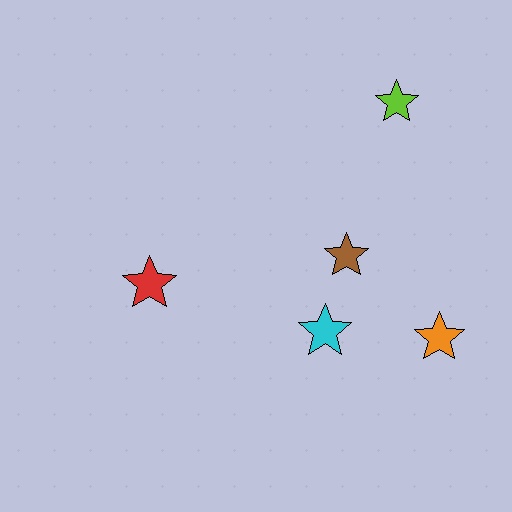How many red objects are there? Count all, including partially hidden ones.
There is 1 red object.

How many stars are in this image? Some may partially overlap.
There are 5 stars.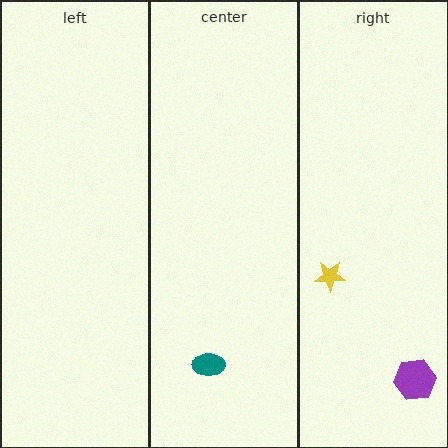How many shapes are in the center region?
1.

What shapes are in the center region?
The teal ellipse.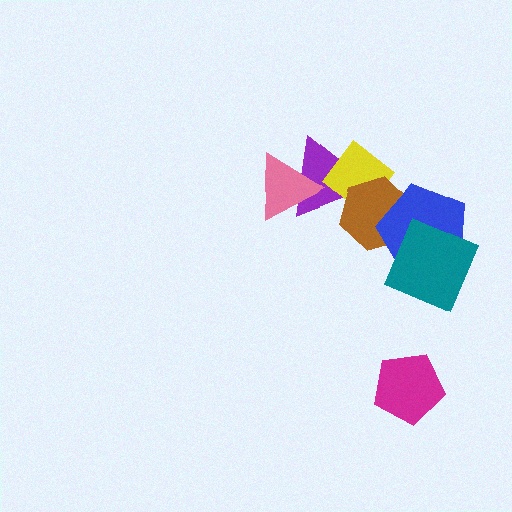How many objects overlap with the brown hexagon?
3 objects overlap with the brown hexagon.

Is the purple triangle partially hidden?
Yes, it is partially covered by another shape.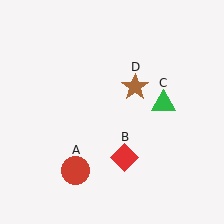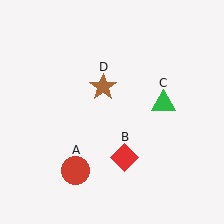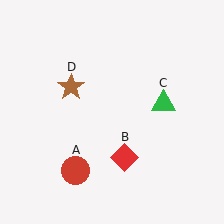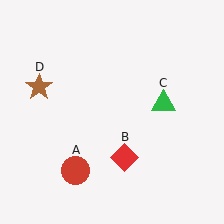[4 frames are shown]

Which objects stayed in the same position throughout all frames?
Red circle (object A) and red diamond (object B) and green triangle (object C) remained stationary.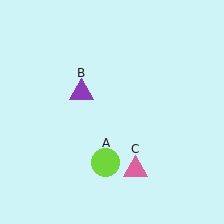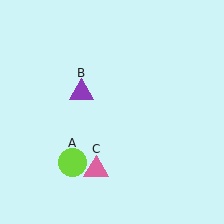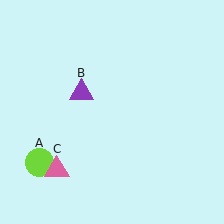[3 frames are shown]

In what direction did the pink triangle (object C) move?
The pink triangle (object C) moved left.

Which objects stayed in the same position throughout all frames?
Purple triangle (object B) remained stationary.